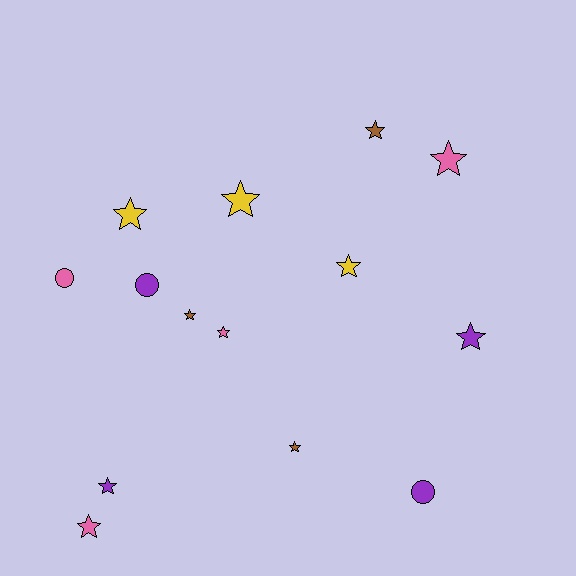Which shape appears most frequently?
Star, with 11 objects.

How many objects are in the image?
There are 14 objects.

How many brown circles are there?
There are no brown circles.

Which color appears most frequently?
Purple, with 4 objects.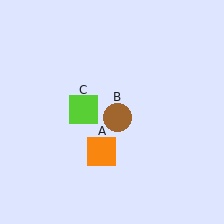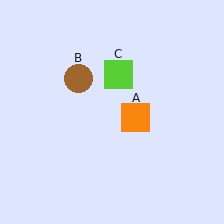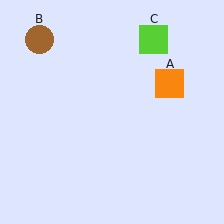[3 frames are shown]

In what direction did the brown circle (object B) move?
The brown circle (object B) moved up and to the left.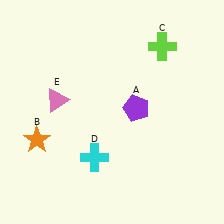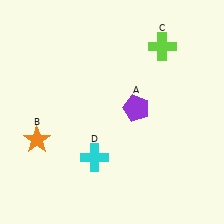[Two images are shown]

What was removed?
The pink triangle (E) was removed in Image 2.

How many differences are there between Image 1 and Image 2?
There is 1 difference between the two images.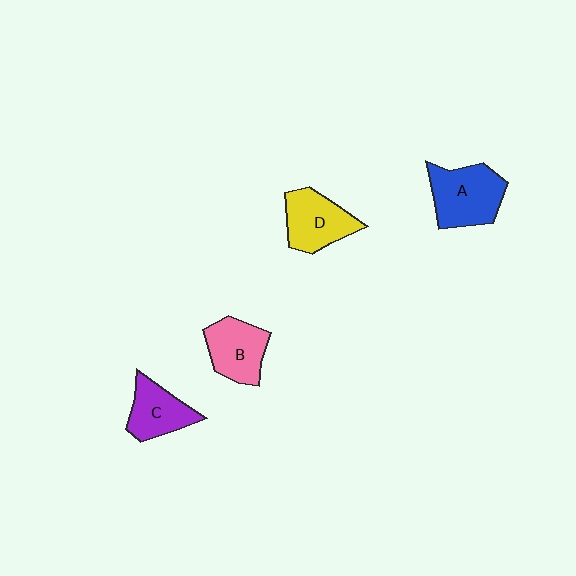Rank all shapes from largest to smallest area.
From largest to smallest: A (blue), D (yellow), B (pink), C (purple).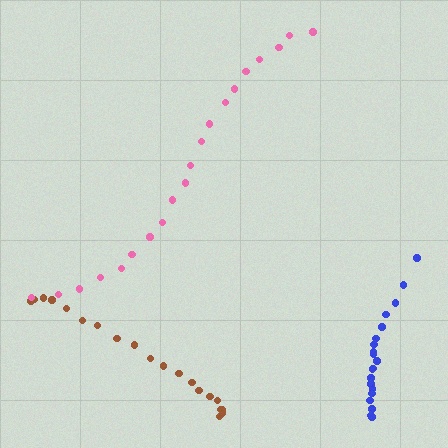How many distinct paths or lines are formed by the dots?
There are 3 distinct paths.